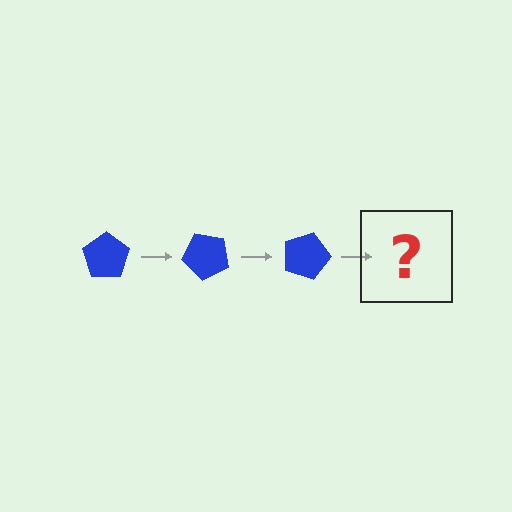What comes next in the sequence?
The next element should be a blue pentagon rotated 135 degrees.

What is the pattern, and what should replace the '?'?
The pattern is that the pentagon rotates 45 degrees each step. The '?' should be a blue pentagon rotated 135 degrees.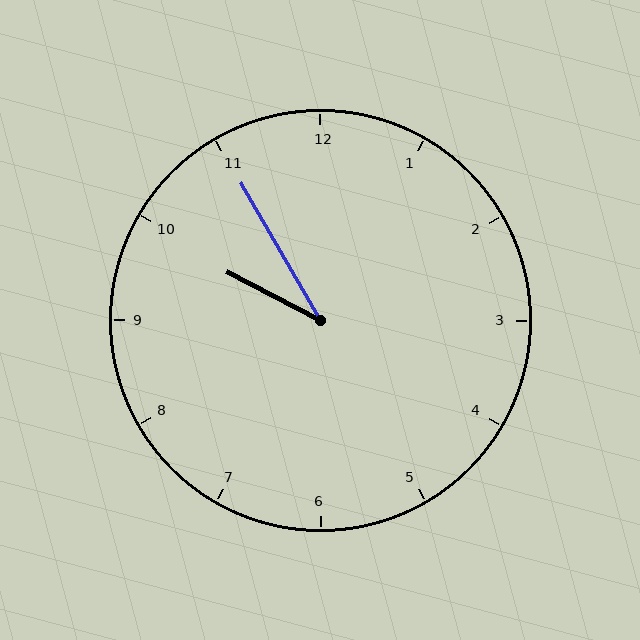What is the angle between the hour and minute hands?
Approximately 32 degrees.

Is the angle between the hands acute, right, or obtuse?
It is acute.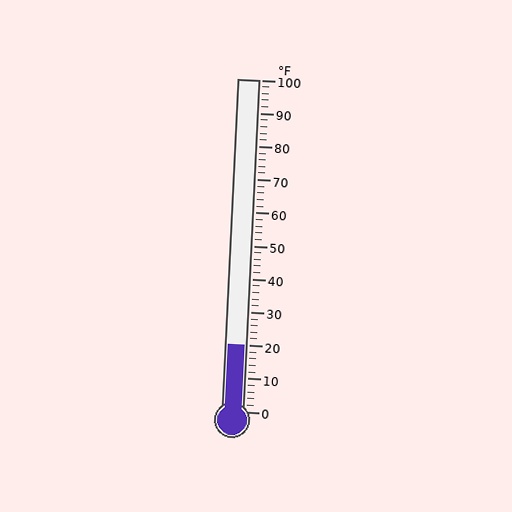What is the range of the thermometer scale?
The thermometer scale ranges from 0°F to 100°F.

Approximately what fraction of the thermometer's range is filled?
The thermometer is filled to approximately 20% of its range.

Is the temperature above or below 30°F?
The temperature is below 30°F.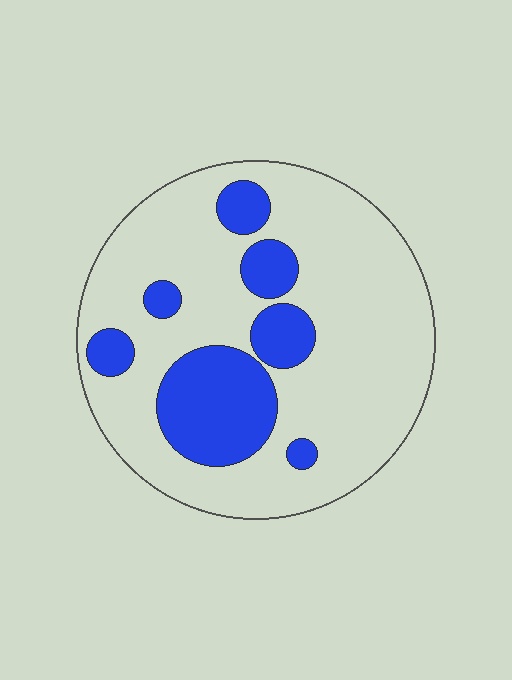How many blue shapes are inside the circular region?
7.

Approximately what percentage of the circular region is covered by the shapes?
Approximately 25%.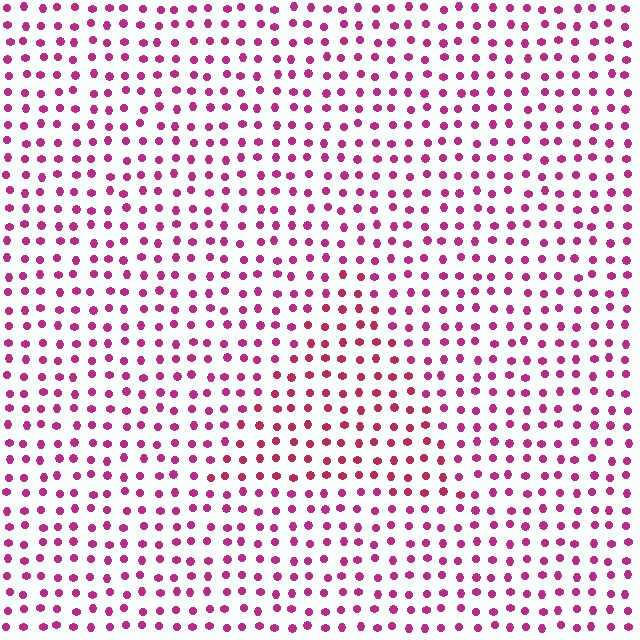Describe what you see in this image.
The image is filled with small magenta elements in a uniform arrangement. A triangle-shaped region is visible where the elements are tinted to a slightly different hue, forming a subtle color boundary.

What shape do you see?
I see a triangle.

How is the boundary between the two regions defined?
The boundary is defined purely by a slight shift in hue (about 21 degrees). Spacing, size, and orientation are identical on both sides.